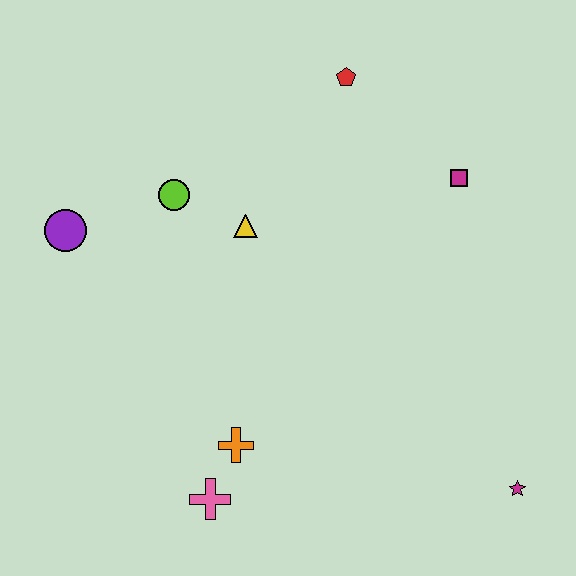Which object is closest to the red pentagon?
The magenta square is closest to the red pentagon.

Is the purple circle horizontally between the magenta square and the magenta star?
No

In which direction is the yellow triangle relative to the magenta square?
The yellow triangle is to the left of the magenta square.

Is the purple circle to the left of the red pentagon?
Yes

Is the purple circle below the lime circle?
Yes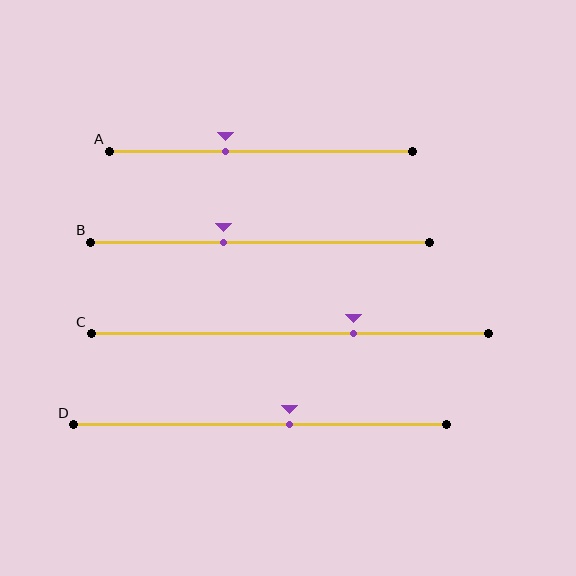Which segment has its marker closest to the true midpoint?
Segment D has its marker closest to the true midpoint.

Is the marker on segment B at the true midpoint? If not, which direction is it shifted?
No, the marker on segment B is shifted to the left by about 11% of the segment length.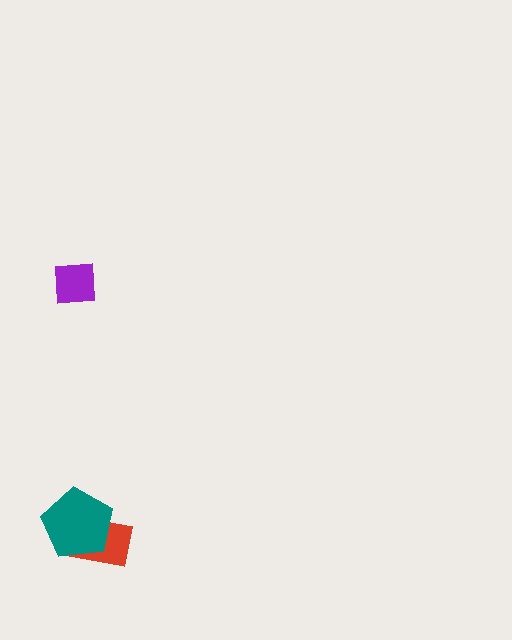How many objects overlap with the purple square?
0 objects overlap with the purple square.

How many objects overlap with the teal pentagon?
1 object overlaps with the teal pentagon.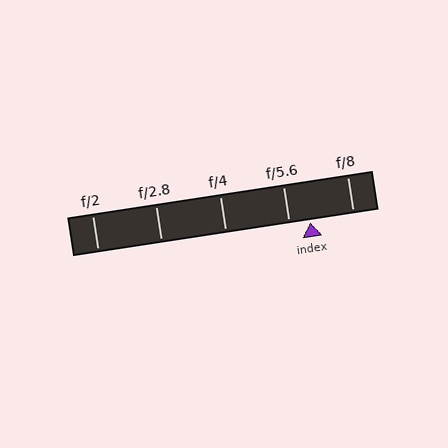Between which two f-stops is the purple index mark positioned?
The index mark is between f/5.6 and f/8.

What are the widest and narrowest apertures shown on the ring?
The widest aperture shown is f/2 and the narrowest is f/8.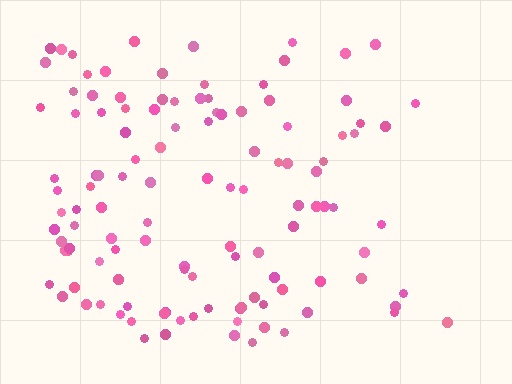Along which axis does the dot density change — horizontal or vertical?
Horizontal.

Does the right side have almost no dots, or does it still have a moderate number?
Still a moderate number, just noticeably fewer than the left.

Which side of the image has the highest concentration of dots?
The left.